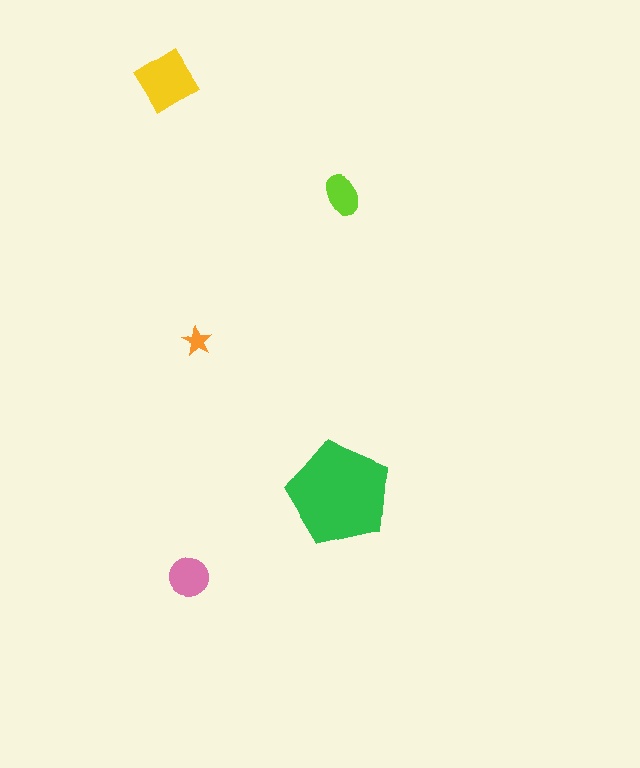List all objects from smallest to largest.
The orange star, the lime ellipse, the pink circle, the yellow diamond, the green pentagon.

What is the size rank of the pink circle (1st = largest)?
3rd.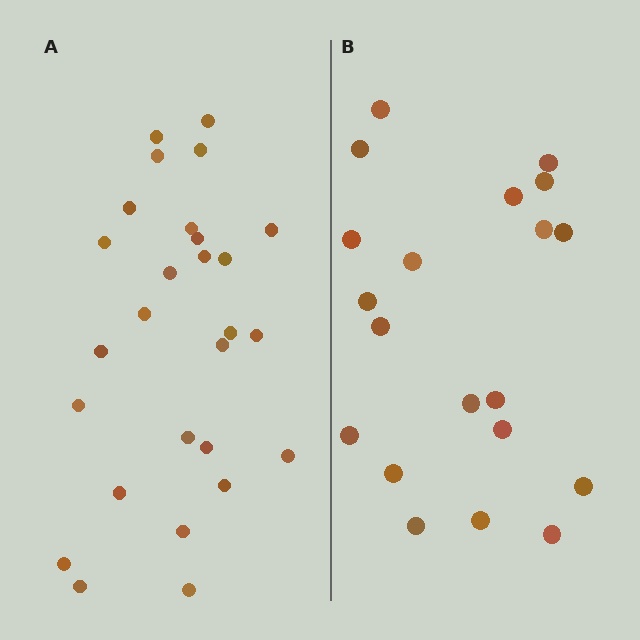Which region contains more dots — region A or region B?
Region A (the left region) has more dots.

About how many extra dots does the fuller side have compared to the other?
Region A has roughly 8 or so more dots than region B.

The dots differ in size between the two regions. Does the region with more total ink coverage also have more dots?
No. Region B has more total ink coverage because its dots are larger, but region A actually contains more individual dots. Total area can be misleading — the number of items is what matters here.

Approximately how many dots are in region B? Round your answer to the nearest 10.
About 20 dots.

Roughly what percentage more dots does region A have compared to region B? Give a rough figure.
About 35% more.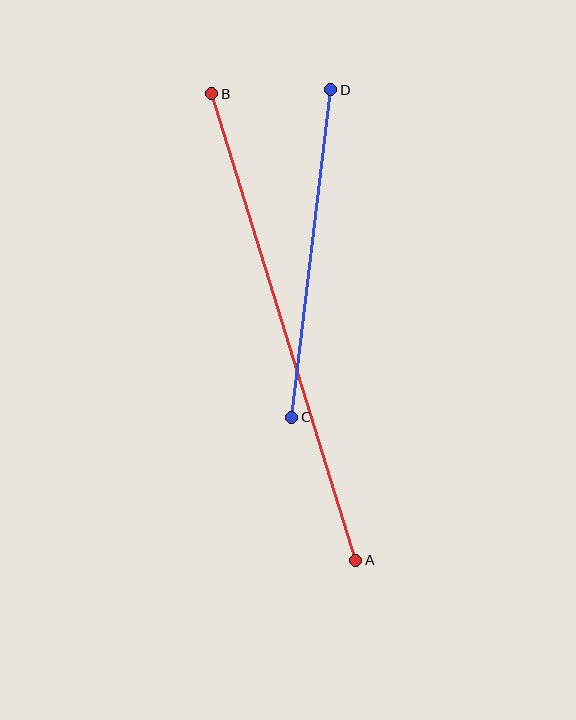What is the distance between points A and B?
The distance is approximately 488 pixels.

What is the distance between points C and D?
The distance is approximately 330 pixels.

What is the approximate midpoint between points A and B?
The midpoint is at approximately (284, 327) pixels.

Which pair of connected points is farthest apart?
Points A and B are farthest apart.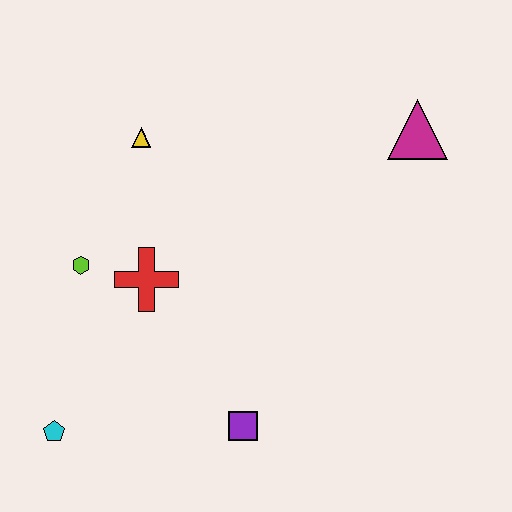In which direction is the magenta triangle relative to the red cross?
The magenta triangle is to the right of the red cross.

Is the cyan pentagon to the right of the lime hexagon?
No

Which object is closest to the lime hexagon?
The red cross is closest to the lime hexagon.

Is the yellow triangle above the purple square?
Yes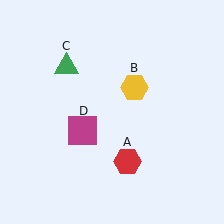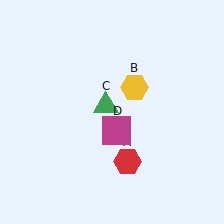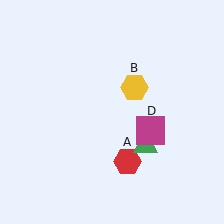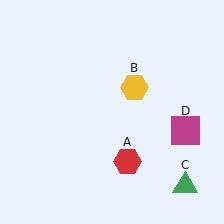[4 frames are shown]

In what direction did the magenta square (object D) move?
The magenta square (object D) moved right.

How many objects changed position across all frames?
2 objects changed position: green triangle (object C), magenta square (object D).